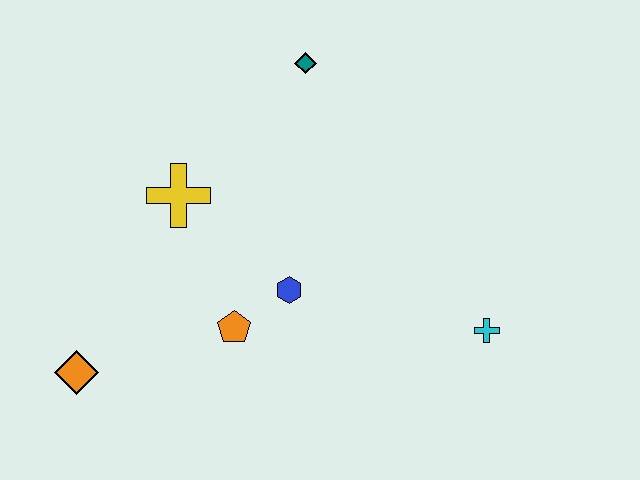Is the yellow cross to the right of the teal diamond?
No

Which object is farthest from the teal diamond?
The orange diamond is farthest from the teal diamond.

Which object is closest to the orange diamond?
The orange pentagon is closest to the orange diamond.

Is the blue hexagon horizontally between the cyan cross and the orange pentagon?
Yes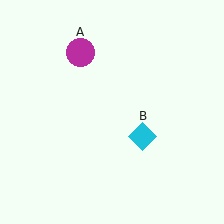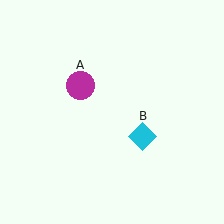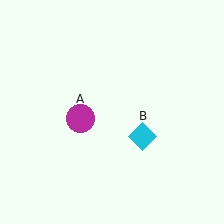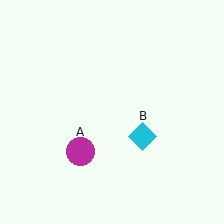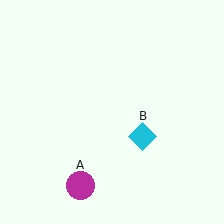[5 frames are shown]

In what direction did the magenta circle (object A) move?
The magenta circle (object A) moved down.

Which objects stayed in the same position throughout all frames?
Cyan diamond (object B) remained stationary.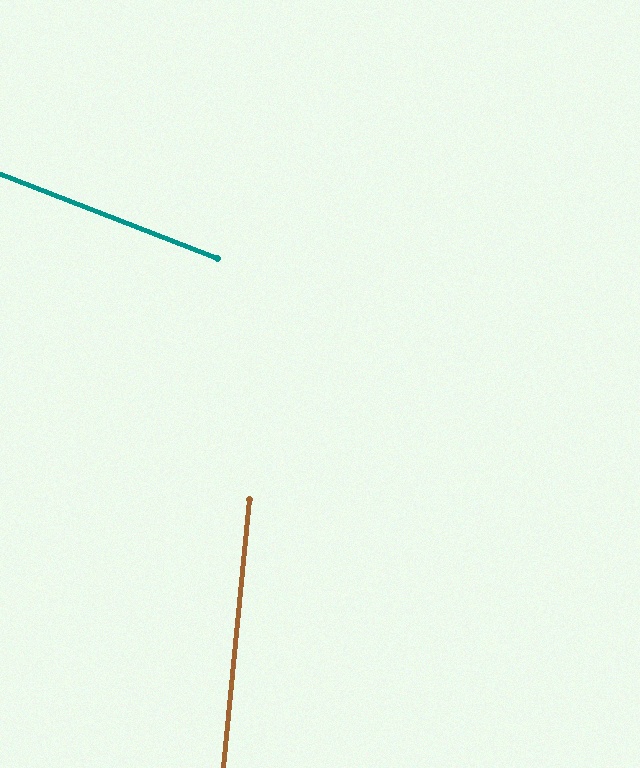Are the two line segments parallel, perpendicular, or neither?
Neither parallel nor perpendicular — they differ by about 74°.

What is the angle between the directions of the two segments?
Approximately 74 degrees.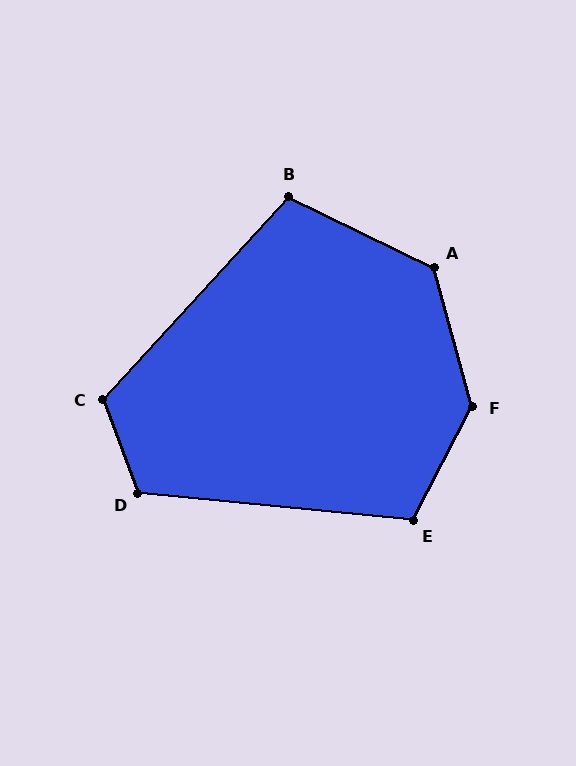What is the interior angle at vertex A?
Approximately 131 degrees (obtuse).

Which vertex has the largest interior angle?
F, at approximately 137 degrees.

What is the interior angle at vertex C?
Approximately 117 degrees (obtuse).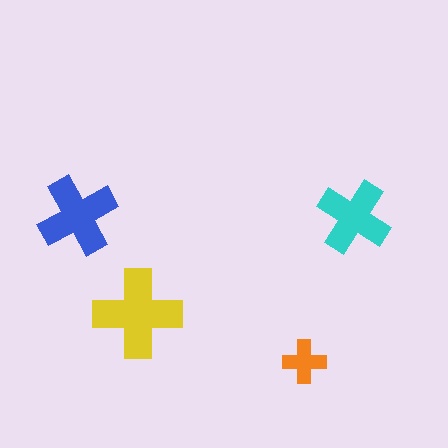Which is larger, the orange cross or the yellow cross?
The yellow one.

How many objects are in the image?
There are 4 objects in the image.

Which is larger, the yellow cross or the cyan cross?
The yellow one.